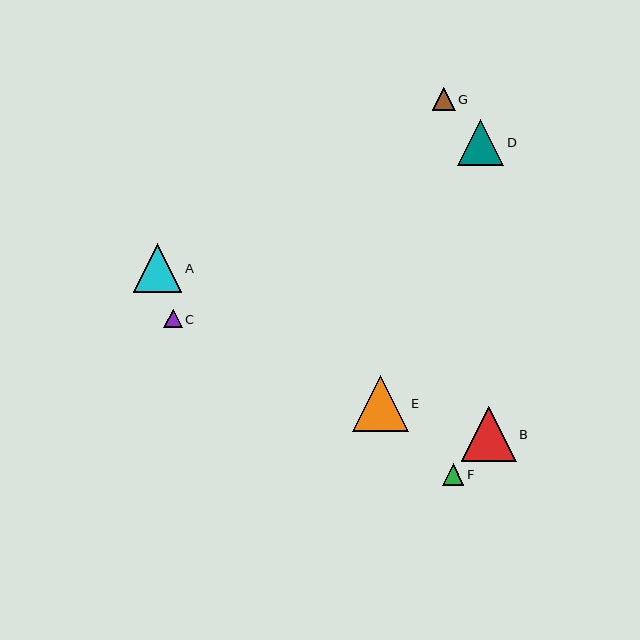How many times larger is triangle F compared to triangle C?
Triangle F is approximately 1.2 times the size of triangle C.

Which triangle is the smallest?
Triangle C is the smallest with a size of approximately 19 pixels.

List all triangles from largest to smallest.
From largest to smallest: E, B, A, D, G, F, C.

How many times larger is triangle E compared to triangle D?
Triangle E is approximately 1.2 times the size of triangle D.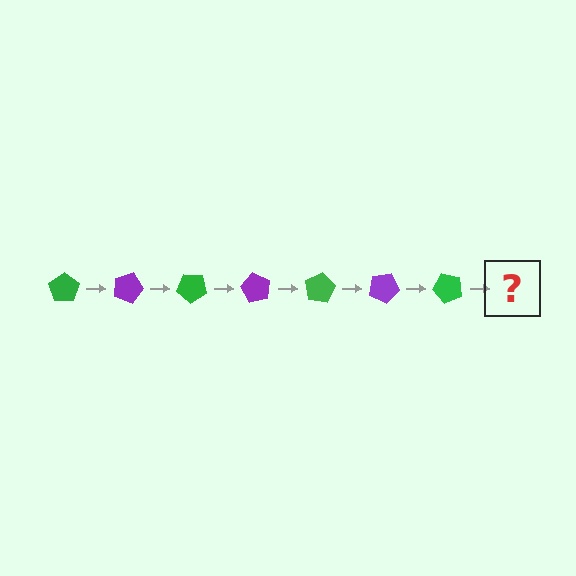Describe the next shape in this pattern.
It should be a purple pentagon, rotated 140 degrees from the start.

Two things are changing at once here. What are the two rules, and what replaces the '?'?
The two rules are that it rotates 20 degrees each step and the color cycles through green and purple. The '?' should be a purple pentagon, rotated 140 degrees from the start.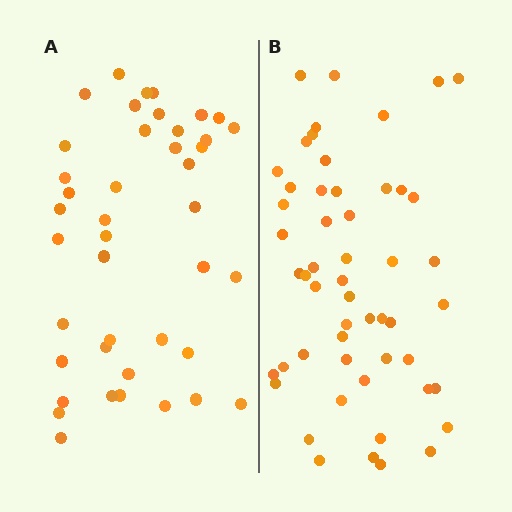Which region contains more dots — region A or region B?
Region B (the right region) has more dots.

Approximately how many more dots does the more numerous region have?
Region B has roughly 12 or so more dots than region A.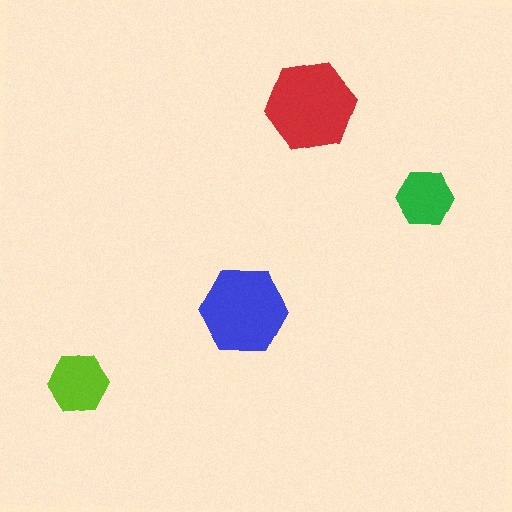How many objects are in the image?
There are 4 objects in the image.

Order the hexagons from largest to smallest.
the red one, the blue one, the lime one, the green one.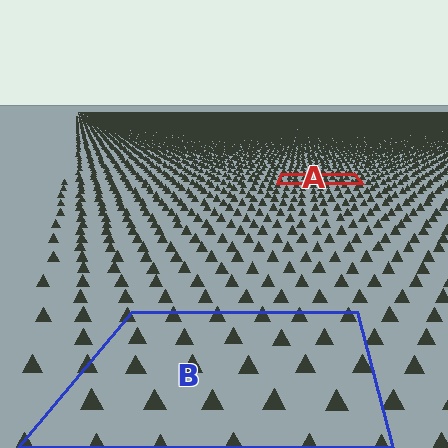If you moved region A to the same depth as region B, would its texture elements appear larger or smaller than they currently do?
They would appear larger. At a closer depth, the same texture elements are projected at a bigger on-screen size.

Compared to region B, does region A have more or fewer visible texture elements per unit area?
Region A has more texture elements per unit area — they are packed more densely because it is farther away.